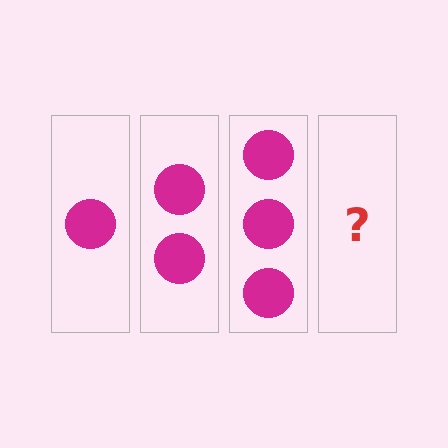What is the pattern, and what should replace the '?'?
The pattern is that each step adds one more circle. The '?' should be 4 circles.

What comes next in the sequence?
The next element should be 4 circles.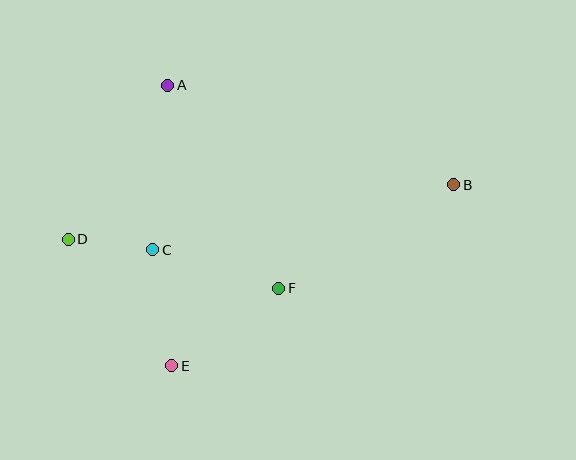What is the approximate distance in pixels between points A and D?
The distance between A and D is approximately 183 pixels.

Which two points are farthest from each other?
Points B and D are farthest from each other.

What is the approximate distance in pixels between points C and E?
The distance between C and E is approximately 118 pixels.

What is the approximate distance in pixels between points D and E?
The distance between D and E is approximately 164 pixels.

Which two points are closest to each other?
Points C and D are closest to each other.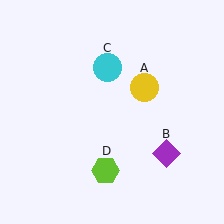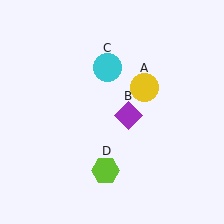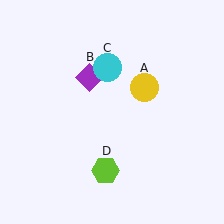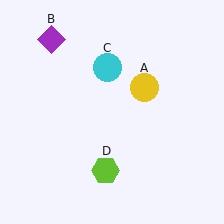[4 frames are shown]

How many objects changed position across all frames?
1 object changed position: purple diamond (object B).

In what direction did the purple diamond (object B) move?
The purple diamond (object B) moved up and to the left.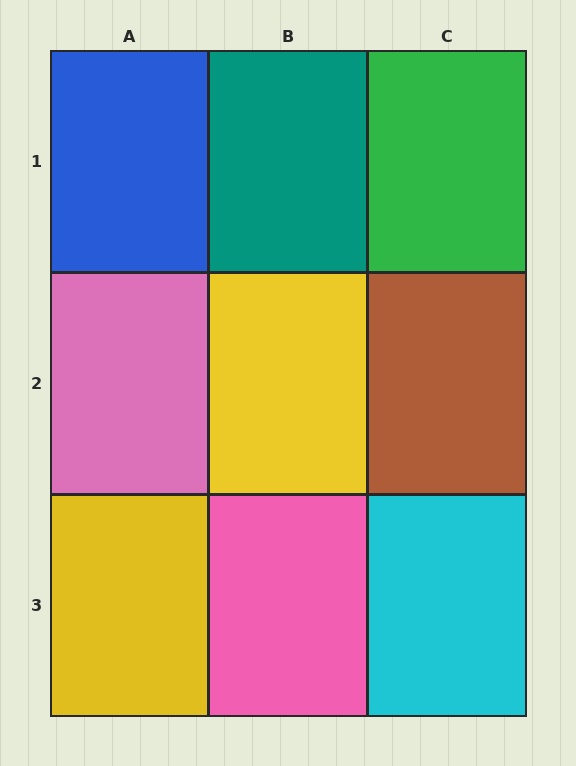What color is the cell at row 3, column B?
Pink.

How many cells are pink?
2 cells are pink.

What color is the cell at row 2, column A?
Pink.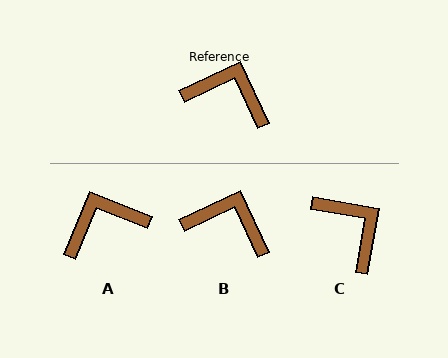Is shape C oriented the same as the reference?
No, it is off by about 35 degrees.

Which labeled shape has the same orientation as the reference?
B.